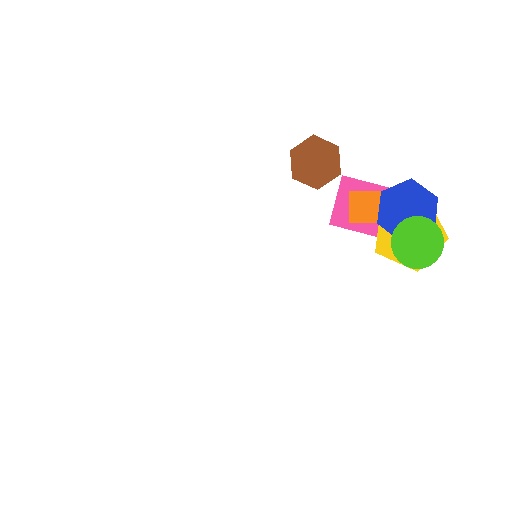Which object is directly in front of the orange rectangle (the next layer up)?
The yellow pentagon is directly in front of the orange rectangle.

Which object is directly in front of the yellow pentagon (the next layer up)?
The blue hexagon is directly in front of the yellow pentagon.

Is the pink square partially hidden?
Yes, it is partially covered by another shape.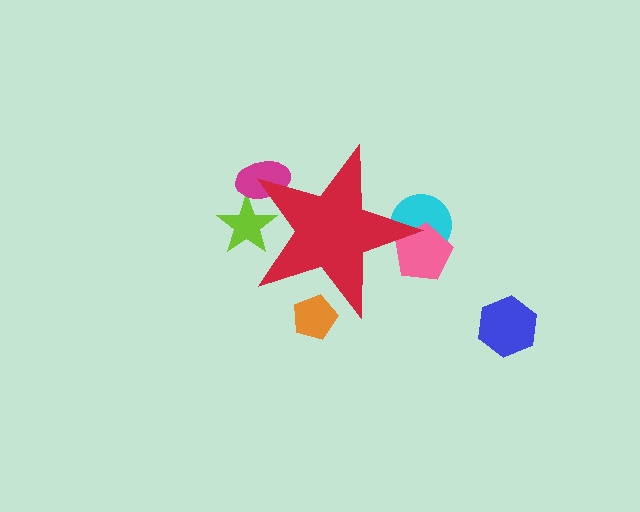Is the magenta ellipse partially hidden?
Yes, the magenta ellipse is partially hidden behind the red star.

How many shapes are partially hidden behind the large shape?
5 shapes are partially hidden.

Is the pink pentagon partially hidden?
Yes, the pink pentagon is partially hidden behind the red star.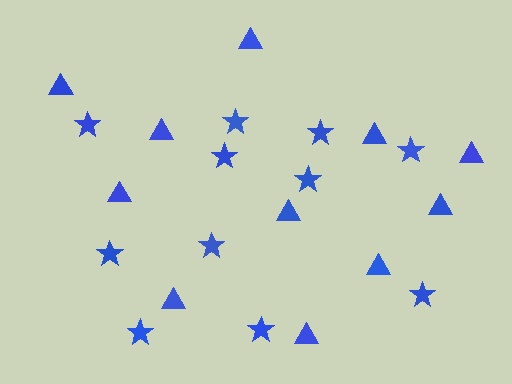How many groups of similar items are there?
There are 2 groups: one group of triangles (11) and one group of stars (11).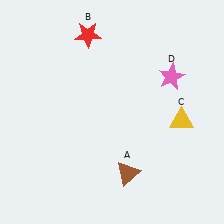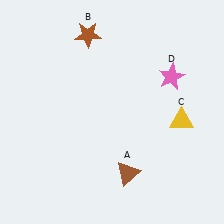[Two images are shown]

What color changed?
The star (B) changed from red in Image 1 to brown in Image 2.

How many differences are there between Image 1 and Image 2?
There is 1 difference between the two images.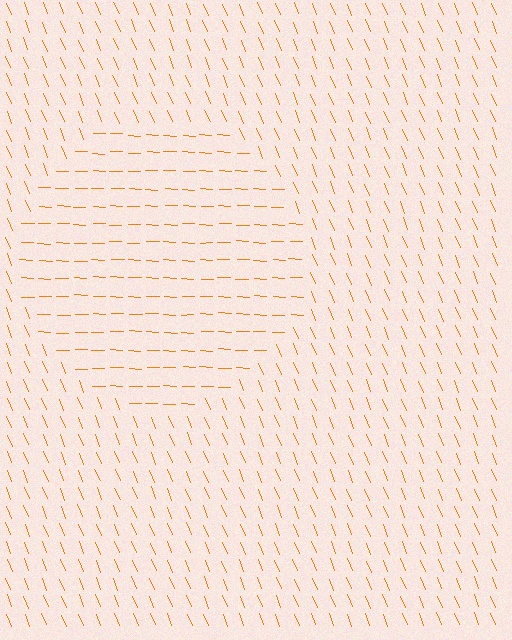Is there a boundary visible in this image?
Yes, there is a texture boundary formed by a change in line orientation.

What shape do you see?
I see a circle.